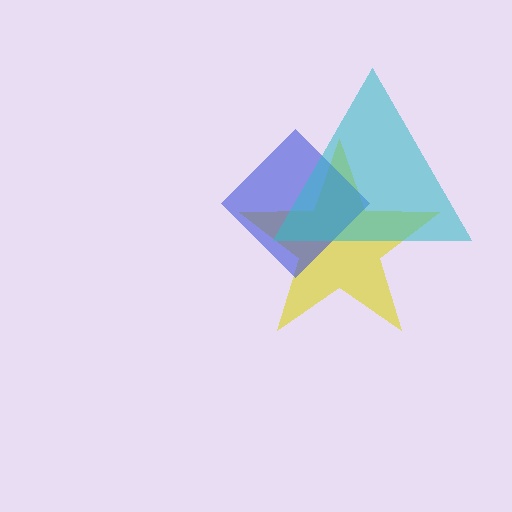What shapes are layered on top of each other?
The layered shapes are: a yellow star, a blue diamond, a cyan triangle.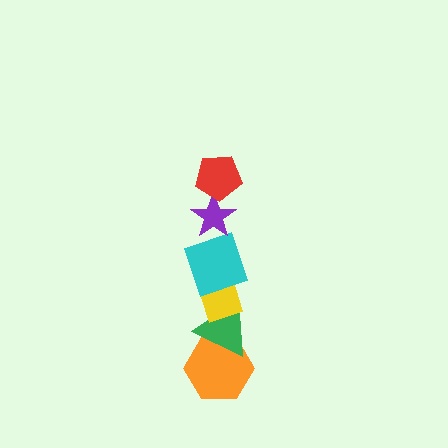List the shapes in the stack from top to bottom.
From top to bottom: the red pentagon, the purple star, the cyan square, the yellow rectangle, the green triangle, the orange hexagon.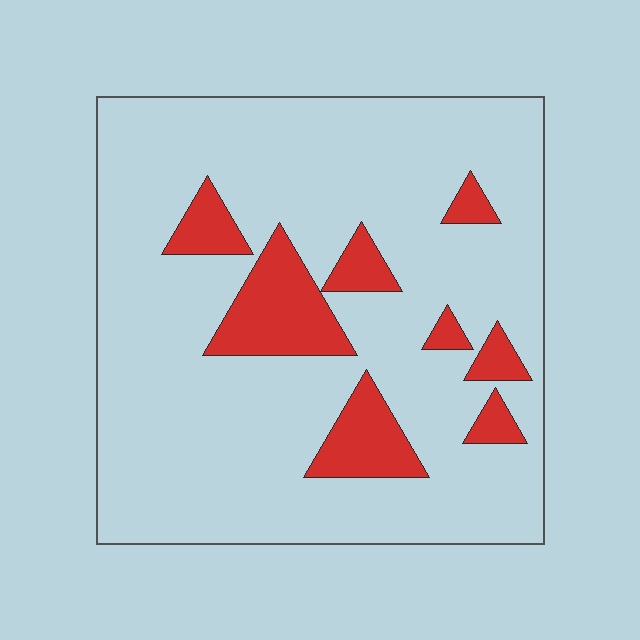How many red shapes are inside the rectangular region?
8.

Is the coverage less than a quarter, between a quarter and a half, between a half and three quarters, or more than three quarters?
Less than a quarter.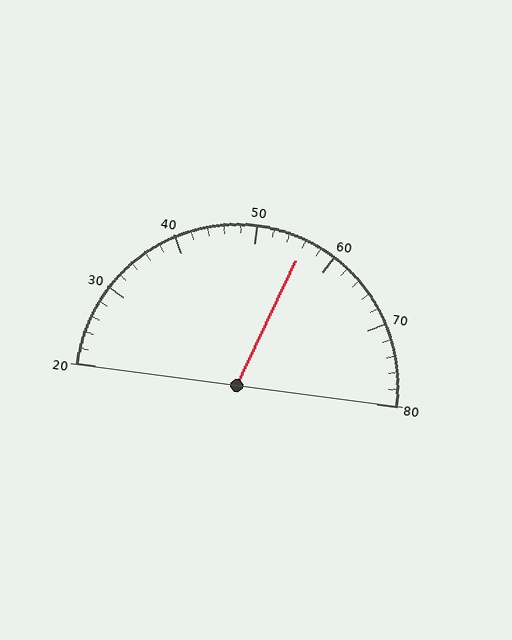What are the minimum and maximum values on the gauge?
The gauge ranges from 20 to 80.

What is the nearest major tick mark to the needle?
The nearest major tick mark is 60.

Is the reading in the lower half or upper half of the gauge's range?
The reading is in the upper half of the range (20 to 80).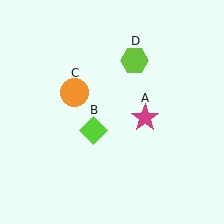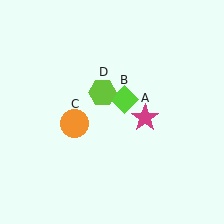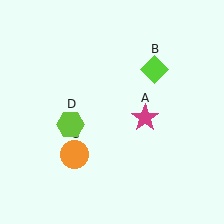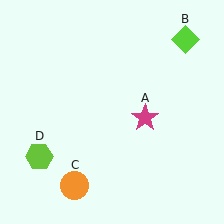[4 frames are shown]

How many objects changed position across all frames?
3 objects changed position: lime diamond (object B), orange circle (object C), lime hexagon (object D).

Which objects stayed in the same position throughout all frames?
Magenta star (object A) remained stationary.